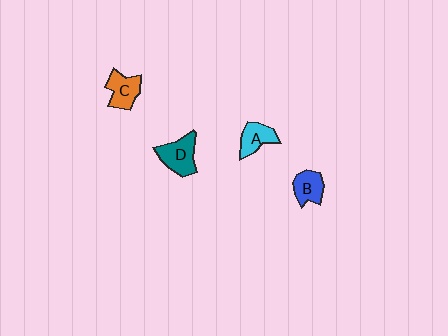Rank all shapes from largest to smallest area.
From largest to smallest: D (teal), C (orange), A (cyan), B (blue).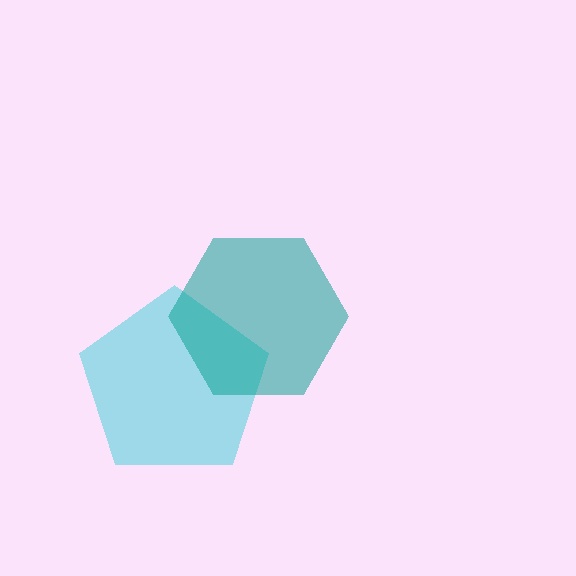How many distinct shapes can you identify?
There are 2 distinct shapes: a cyan pentagon, a teal hexagon.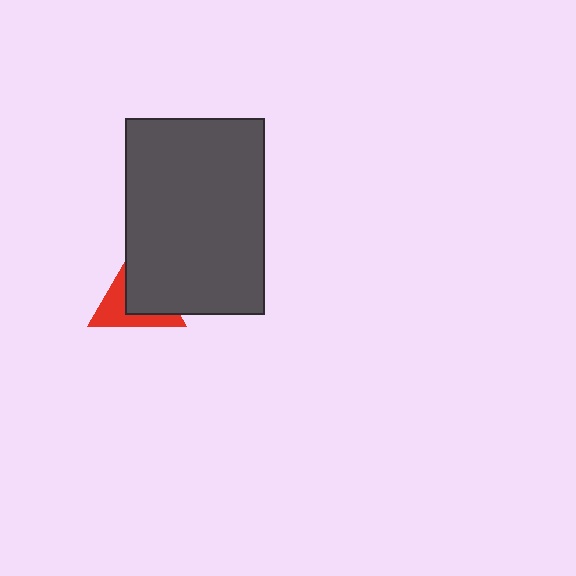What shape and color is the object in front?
The object in front is a dark gray rectangle.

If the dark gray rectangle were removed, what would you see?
You would see the complete red triangle.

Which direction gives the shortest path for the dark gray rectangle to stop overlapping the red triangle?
Moving toward the upper-right gives the shortest separation.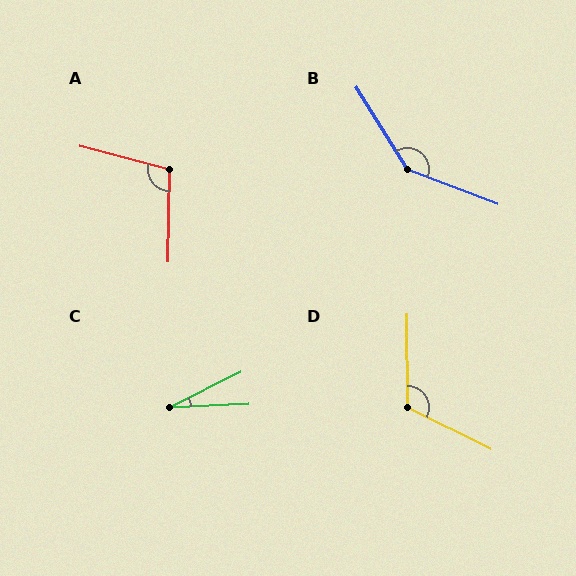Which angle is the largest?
B, at approximately 143 degrees.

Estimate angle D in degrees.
Approximately 117 degrees.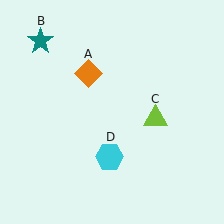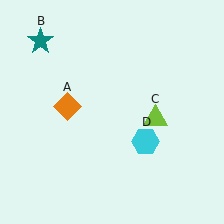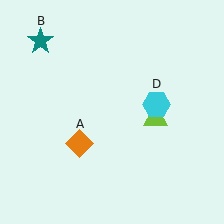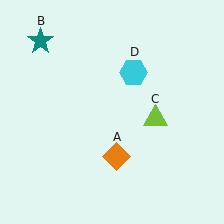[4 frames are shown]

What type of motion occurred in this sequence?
The orange diamond (object A), cyan hexagon (object D) rotated counterclockwise around the center of the scene.